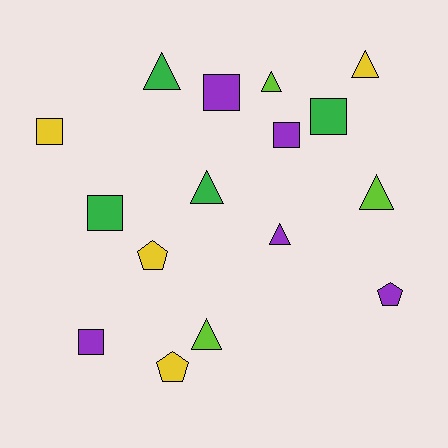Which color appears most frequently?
Purple, with 5 objects.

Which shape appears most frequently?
Triangle, with 7 objects.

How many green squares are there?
There are 2 green squares.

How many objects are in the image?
There are 16 objects.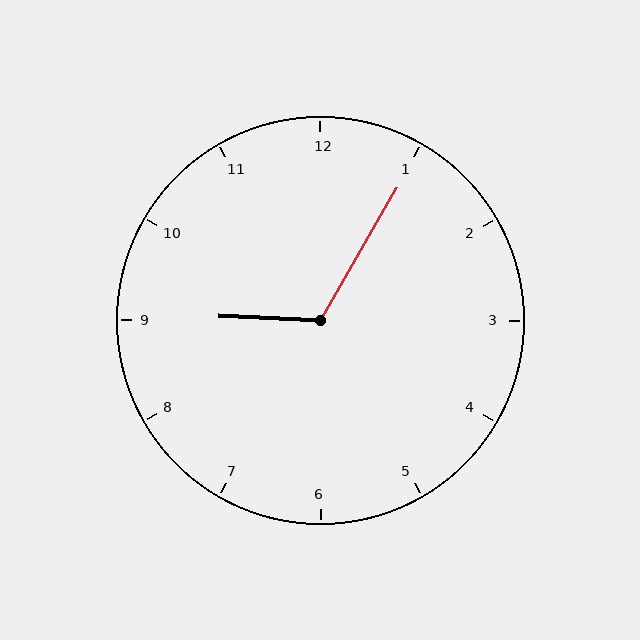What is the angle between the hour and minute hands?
Approximately 118 degrees.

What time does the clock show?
9:05.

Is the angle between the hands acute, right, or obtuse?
It is obtuse.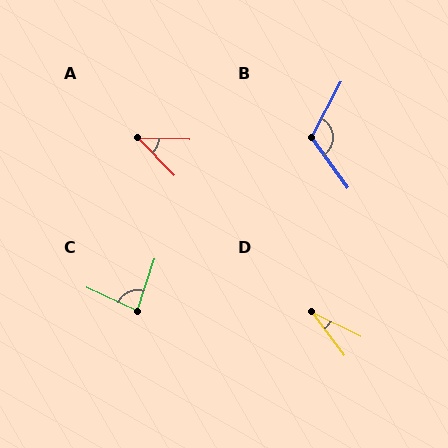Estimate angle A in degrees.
Approximately 44 degrees.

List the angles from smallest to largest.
D (27°), A (44°), C (84°), B (117°).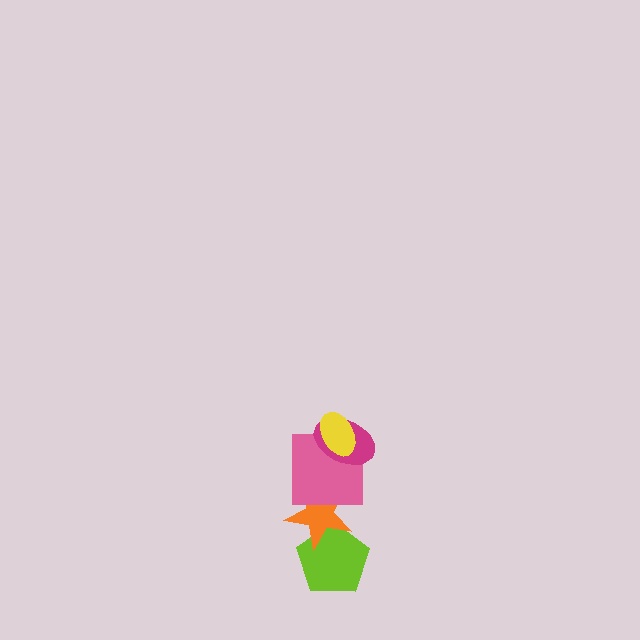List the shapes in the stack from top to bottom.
From top to bottom: the yellow ellipse, the magenta ellipse, the pink square, the orange star, the lime pentagon.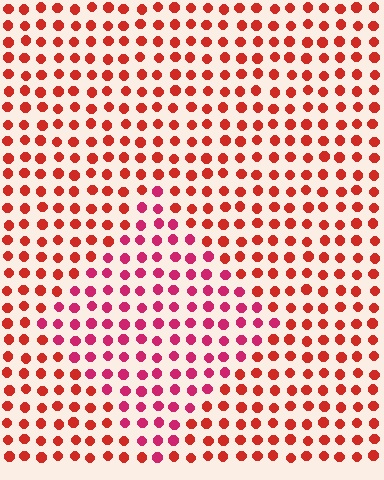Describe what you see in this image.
The image is filled with small red elements in a uniform arrangement. A diamond-shaped region is visible where the elements are tinted to a slightly different hue, forming a subtle color boundary.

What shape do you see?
I see a diamond.